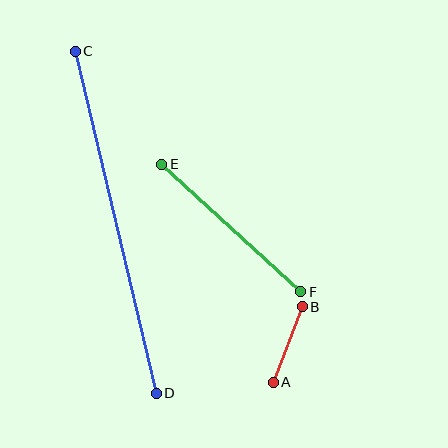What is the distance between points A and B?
The distance is approximately 81 pixels.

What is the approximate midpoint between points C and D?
The midpoint is at approximately (116, 222) pixels.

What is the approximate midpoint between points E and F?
The midpoint is at approximately (231, 228) pixels.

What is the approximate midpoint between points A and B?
The midpoint is at approximately (288, 345) pixels.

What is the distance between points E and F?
The distance is approximately 189 pixels.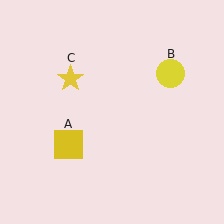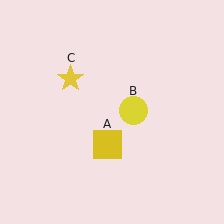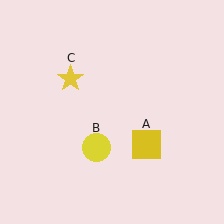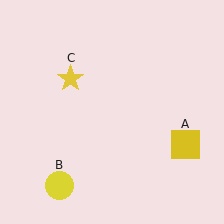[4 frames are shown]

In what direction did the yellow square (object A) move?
The yellow square (object A) moved right.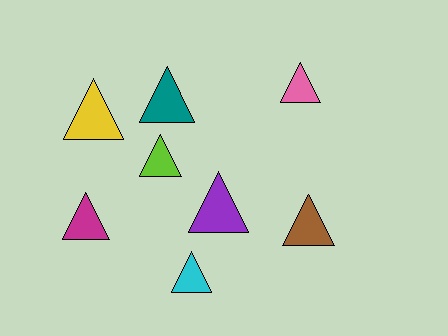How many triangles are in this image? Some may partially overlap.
There are 8 triangles.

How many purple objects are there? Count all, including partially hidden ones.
There is 1 purple object.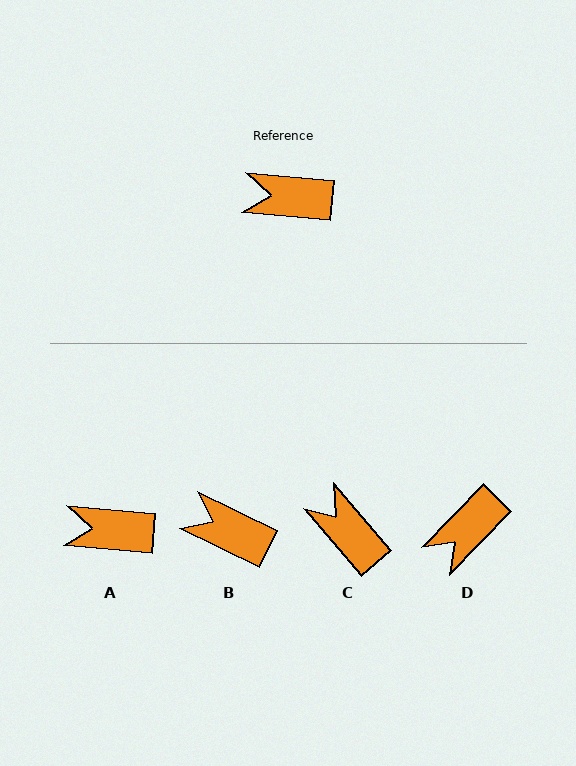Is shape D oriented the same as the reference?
No, it is off by about 50 degrees.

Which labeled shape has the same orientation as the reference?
A.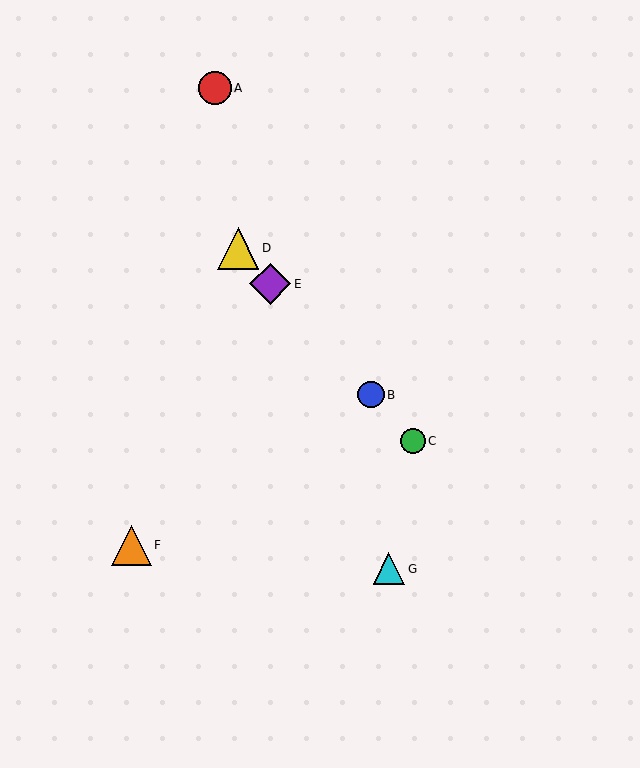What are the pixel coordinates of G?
Object G is at (389, 569).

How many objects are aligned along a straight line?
4 objects (B, C, D, E) are aligned along a straight line.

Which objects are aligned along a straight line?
Objects B, C, D, E are aligned along a straight line.